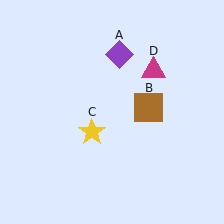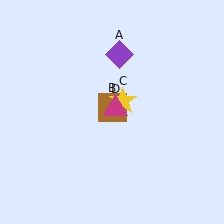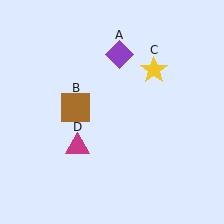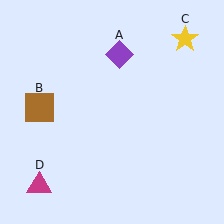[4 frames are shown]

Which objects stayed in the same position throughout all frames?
Purple diamond (object A) remained stationary.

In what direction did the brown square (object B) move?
The brown square (object B) moved left.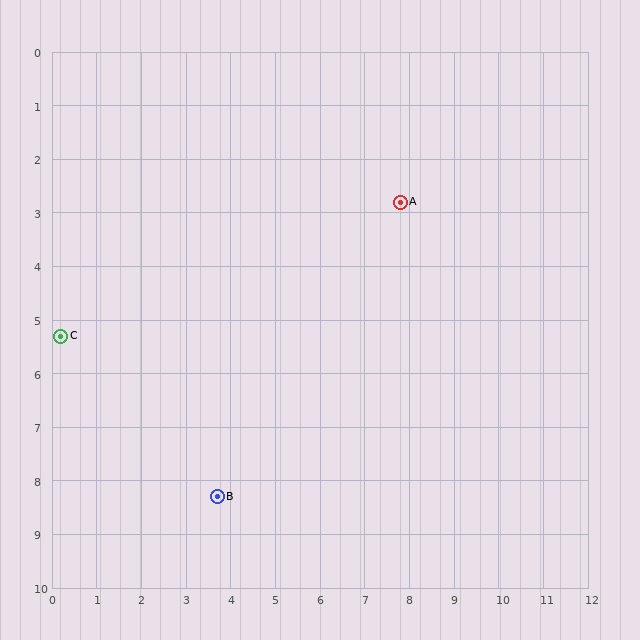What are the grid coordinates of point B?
Point B is at approximately (3.7, 8.3).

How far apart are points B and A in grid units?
Points B and A are about 6.9 grid units apart.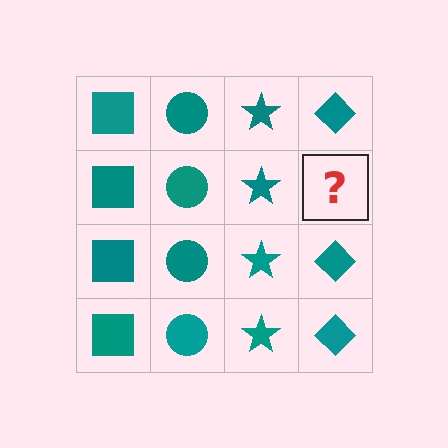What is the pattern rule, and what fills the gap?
The rule is that each column has a consistent shape. The gap should be filled with a teal diamond.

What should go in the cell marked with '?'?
The missing cell should contain a teal diamond.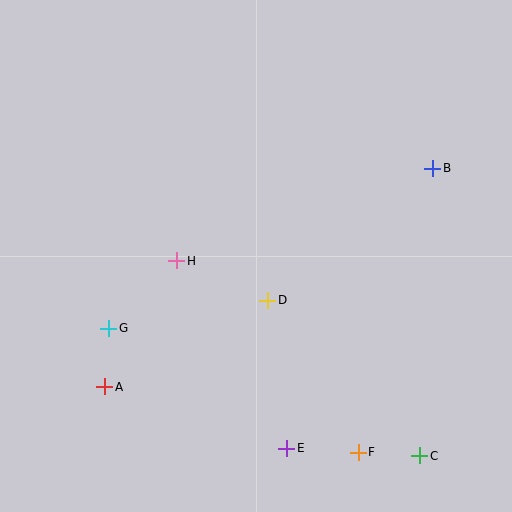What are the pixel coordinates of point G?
Point G is at (109, 328).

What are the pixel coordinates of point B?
Point B is at (433, 168).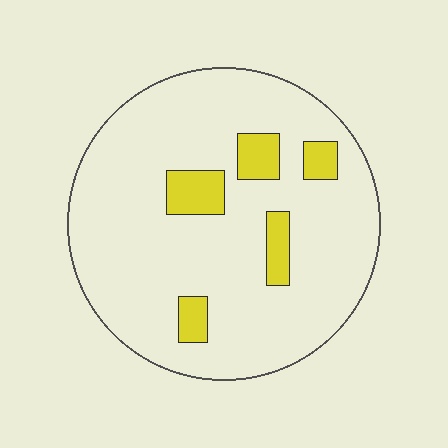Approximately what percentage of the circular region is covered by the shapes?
Approximately 10%.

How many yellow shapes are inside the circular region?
5.